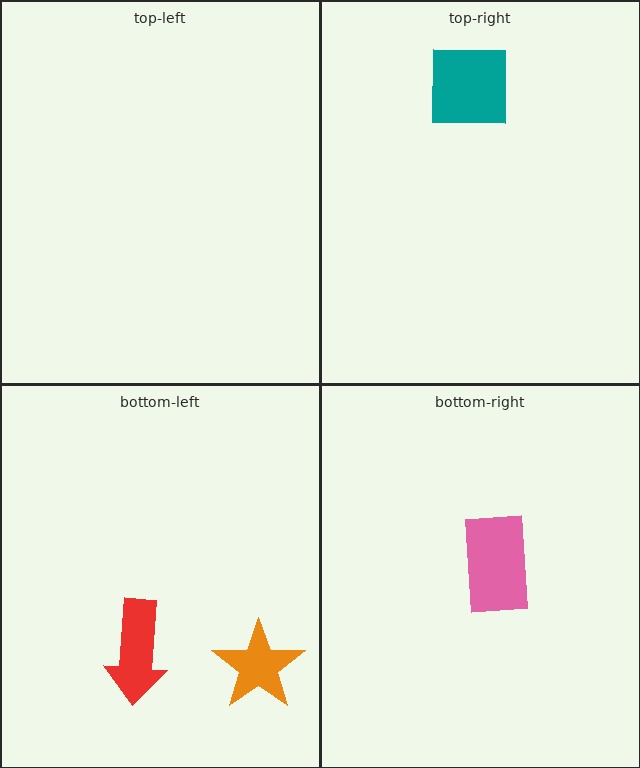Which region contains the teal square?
The top-right region.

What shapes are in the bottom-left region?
The red arrow, the orange star.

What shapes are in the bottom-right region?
The pink rectangle.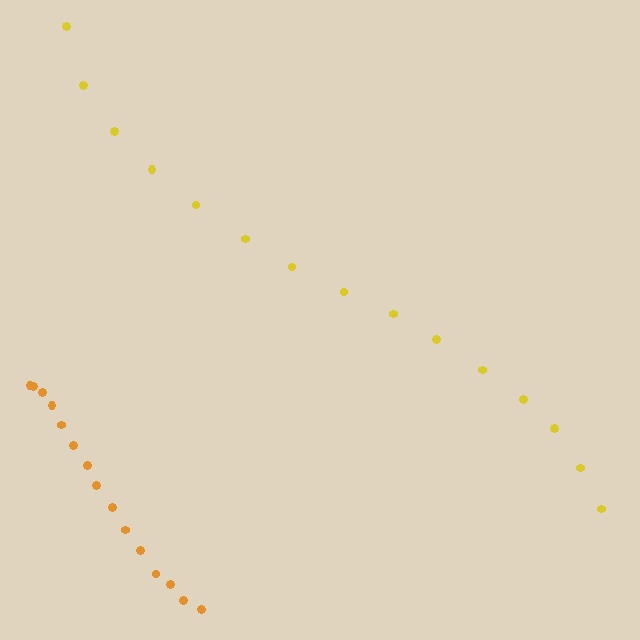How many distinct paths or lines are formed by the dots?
There are 2 distinct paths.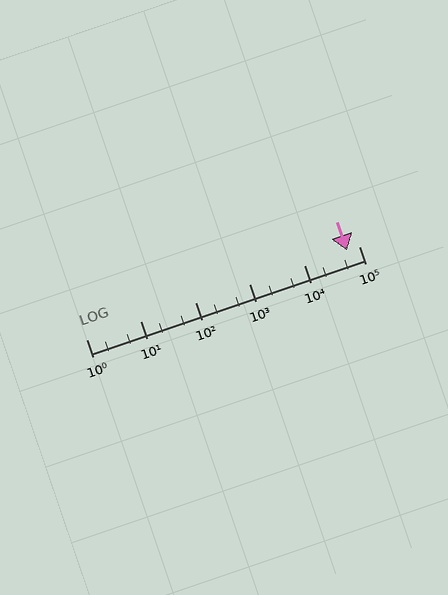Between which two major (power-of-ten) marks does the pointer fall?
The pointer is between 10000 and 100000.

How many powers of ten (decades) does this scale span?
The scale spans 5 decades, from 1 to 100000.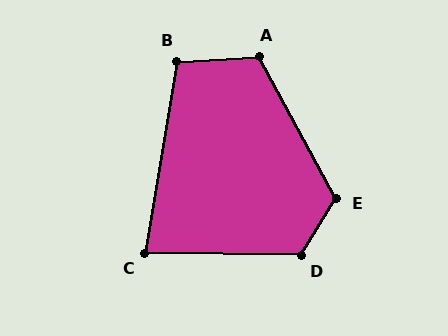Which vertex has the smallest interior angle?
C, at approximately 81 degrees.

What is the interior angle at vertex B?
Approximately 103 degrees (obtuse).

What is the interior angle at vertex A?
Approximately 115 degrees (obtuse).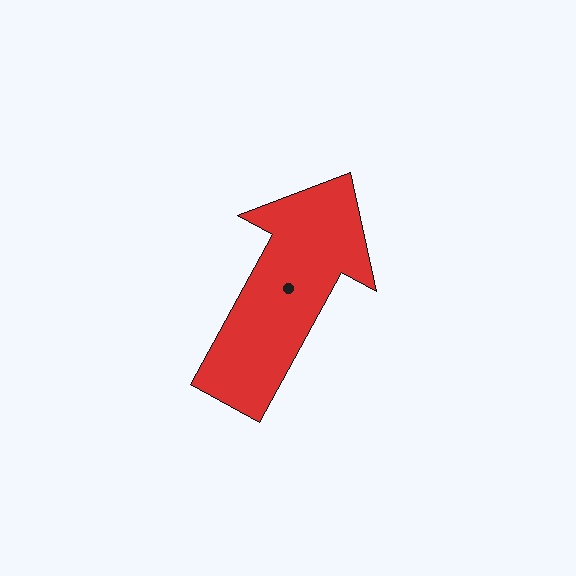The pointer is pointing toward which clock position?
Roughly 1 o'clock.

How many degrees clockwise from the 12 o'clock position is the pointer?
Approximately 29 degrees.